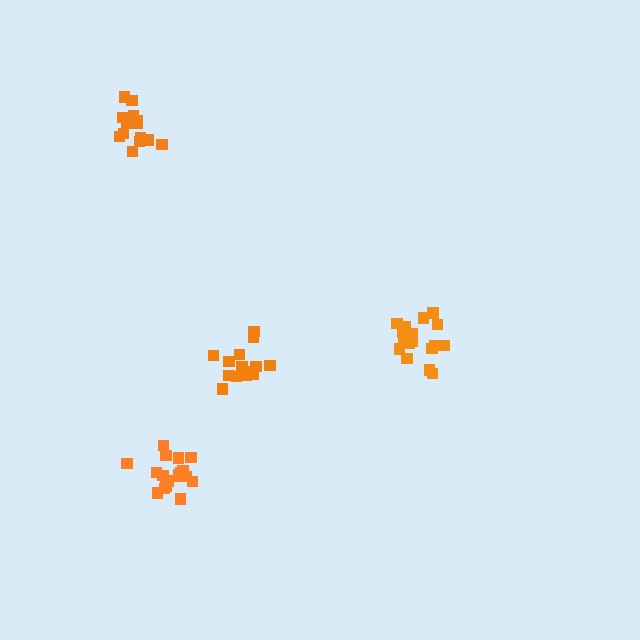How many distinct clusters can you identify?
There are 4 distinct clusters.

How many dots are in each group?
Group 1: 14 dots, Group 2: 18 dots, Group 3: 17 dots, Group 4: 14 dots (63 total).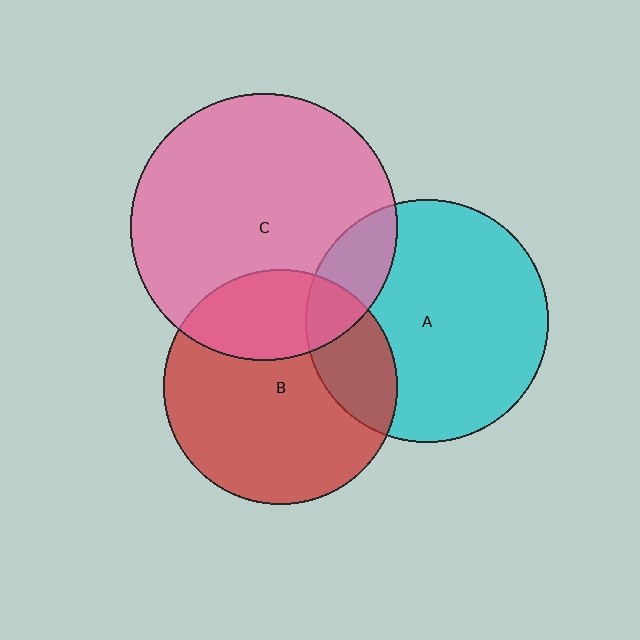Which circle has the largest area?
Circle C (pink).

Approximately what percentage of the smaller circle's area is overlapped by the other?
Approximately 15%.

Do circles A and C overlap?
Yes.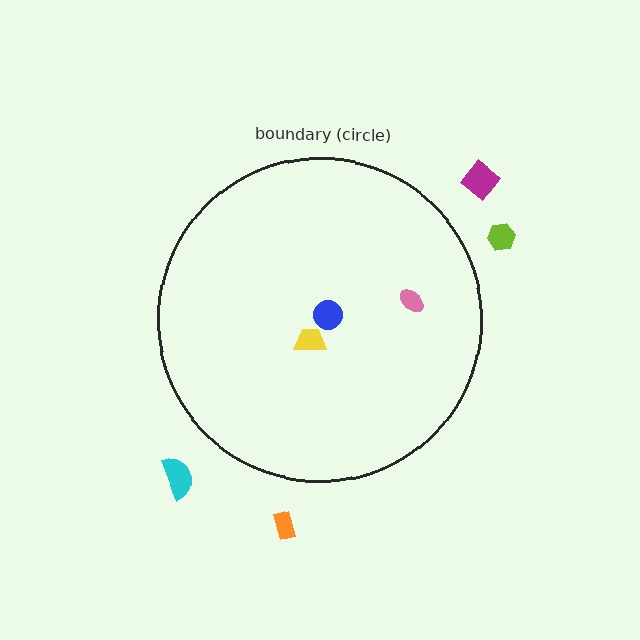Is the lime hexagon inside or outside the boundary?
Outside.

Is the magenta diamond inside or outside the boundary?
Outside.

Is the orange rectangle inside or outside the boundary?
Outside.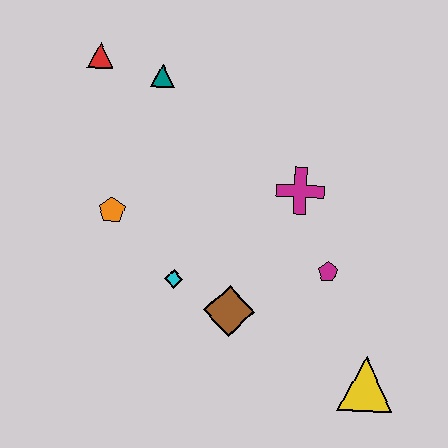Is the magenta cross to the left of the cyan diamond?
No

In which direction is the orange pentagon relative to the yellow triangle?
The orange pentagon is to the left of the yellow triangle.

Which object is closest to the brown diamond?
The cyan diamond is closest to the brown diamond.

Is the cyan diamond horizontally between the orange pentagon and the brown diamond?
Yes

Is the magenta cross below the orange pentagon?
No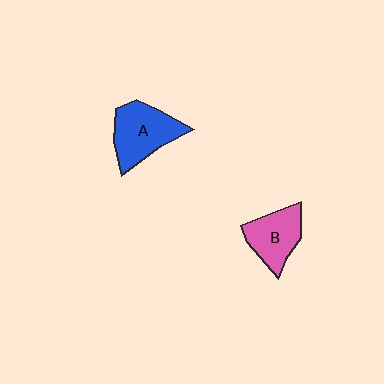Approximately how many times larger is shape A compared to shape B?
Approximately 1.2 times.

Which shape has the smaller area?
Shape B (pink).